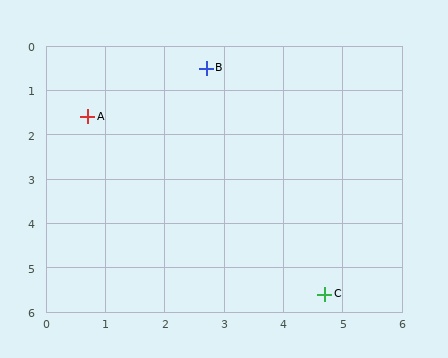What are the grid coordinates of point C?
Point C is at approximately (4.7, 5.6).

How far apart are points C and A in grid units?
Points C and A are about 5.7 grid units apart.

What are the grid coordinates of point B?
Point B is at approximately (2.7, 0.5).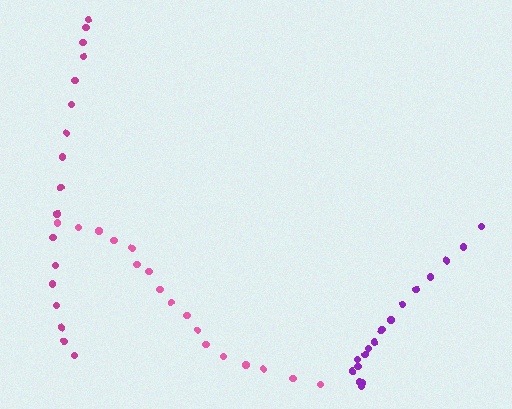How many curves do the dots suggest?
There are 3 distinct paths.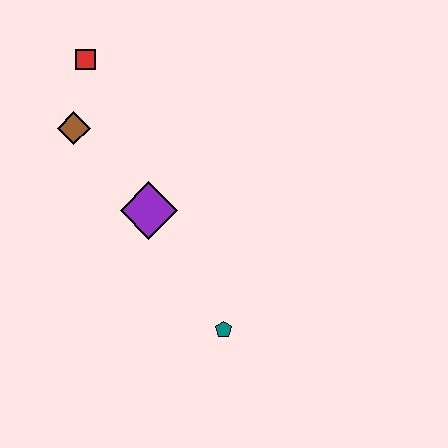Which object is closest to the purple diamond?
The brown diamond is closest to the purple diamond.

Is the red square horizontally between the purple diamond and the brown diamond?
Yes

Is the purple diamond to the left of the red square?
No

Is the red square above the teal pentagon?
Yes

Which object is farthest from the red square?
The teal pentagon is farthest from the red square.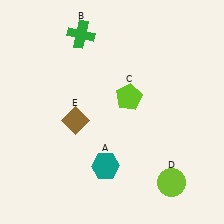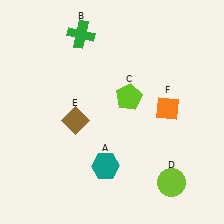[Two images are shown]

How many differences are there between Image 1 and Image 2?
There is 1 difference between the two images.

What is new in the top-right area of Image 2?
An orange diamond (F) was added in the top-right area of Image 2.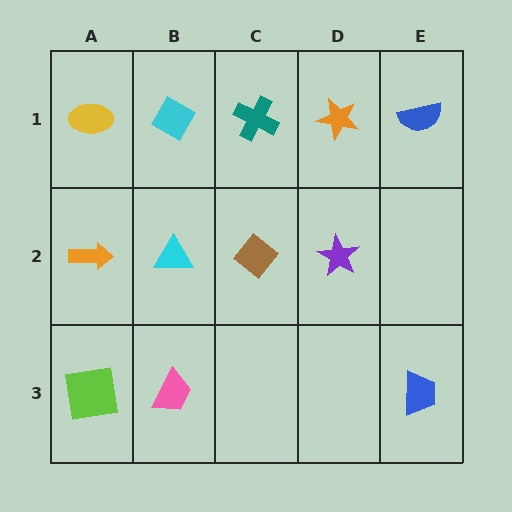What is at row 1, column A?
A yellow ellipse.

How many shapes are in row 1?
5 shapes.